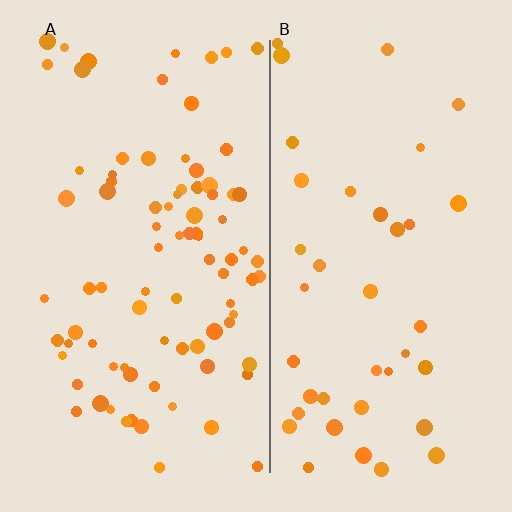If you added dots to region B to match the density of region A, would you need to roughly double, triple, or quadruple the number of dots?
Approximately double.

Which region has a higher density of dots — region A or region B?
A (the left).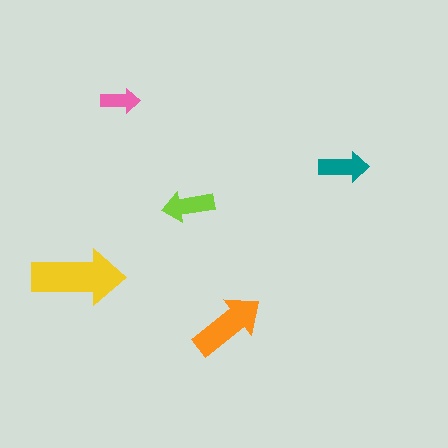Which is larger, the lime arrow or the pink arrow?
The lime one.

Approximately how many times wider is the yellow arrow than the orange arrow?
About 1.5 times wider.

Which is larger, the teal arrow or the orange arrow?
The orange one.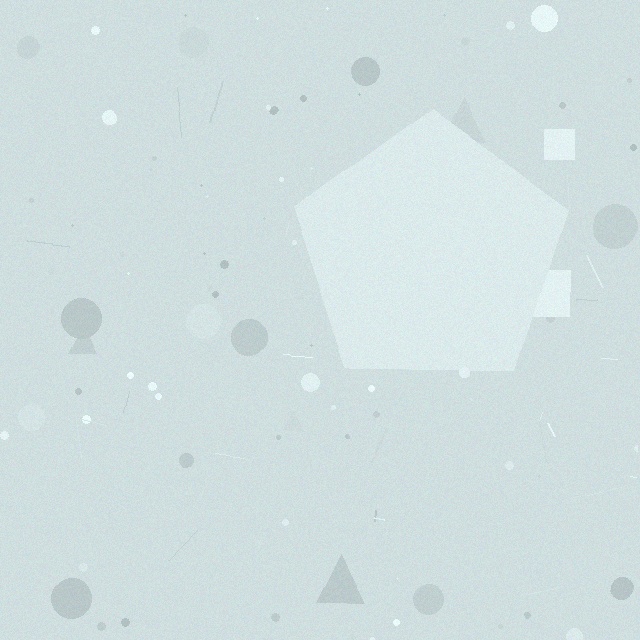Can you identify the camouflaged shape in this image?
The camouflaged shape is a pentagon.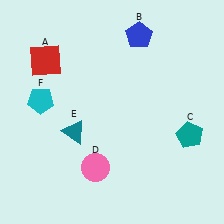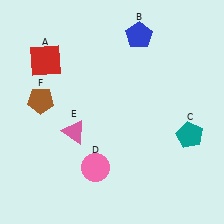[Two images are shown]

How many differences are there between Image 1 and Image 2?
There are 2 differences between the two images.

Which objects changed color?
E changed from teal to pink. F changed from cyan to brown.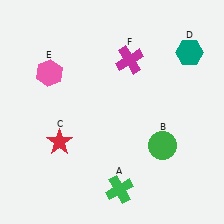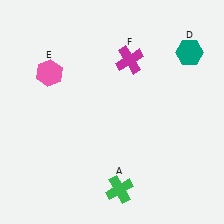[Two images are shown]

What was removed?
The red star (C), the green circle (B) were removed in Image 2.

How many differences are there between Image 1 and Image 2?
There are 2 differences between the two images.